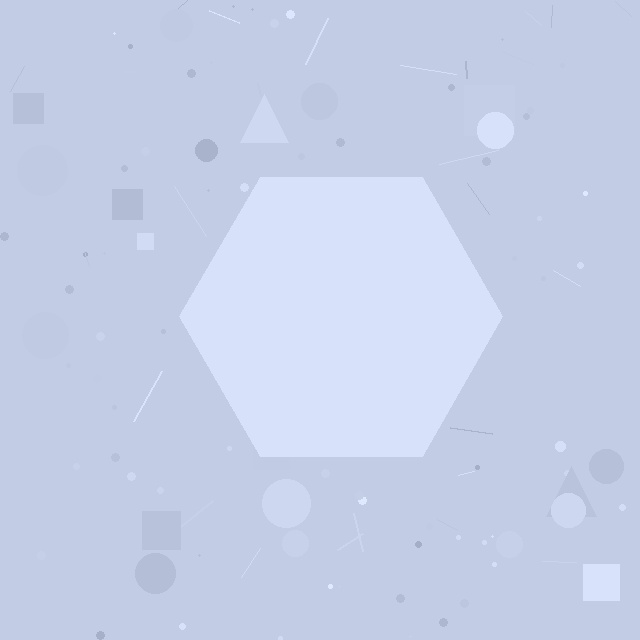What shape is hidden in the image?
A hexagon is hidden in the image.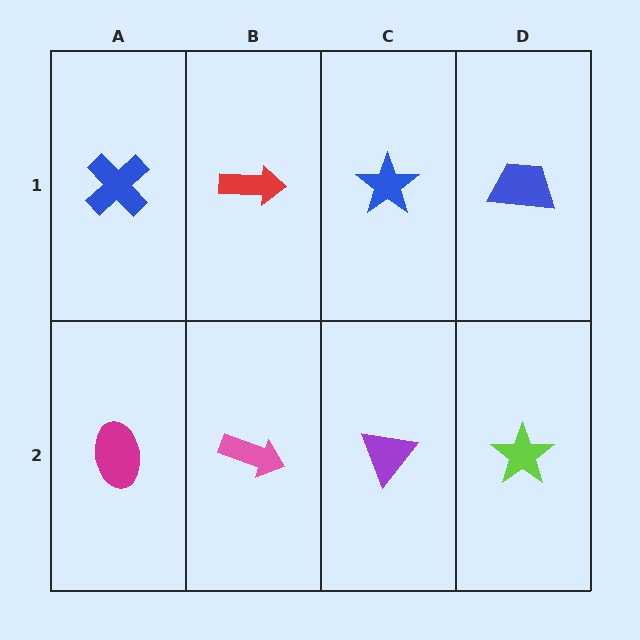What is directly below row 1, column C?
A purple triangle.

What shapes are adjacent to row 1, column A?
A magenta ellipse (row 2, column A), a red arrow (row 1, column B).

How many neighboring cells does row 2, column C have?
3.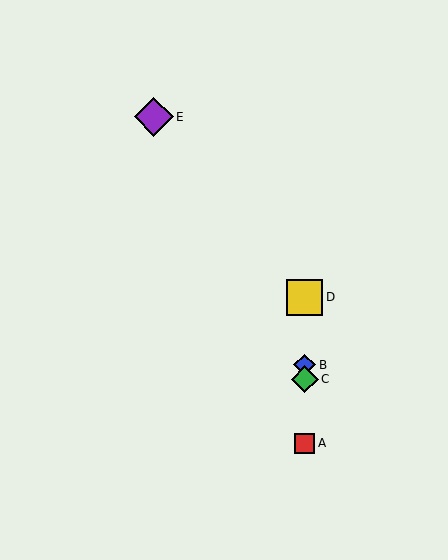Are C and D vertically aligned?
Yes, both are at x≈305.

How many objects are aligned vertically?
4 objects (A, B, C, D) are aligned vertically.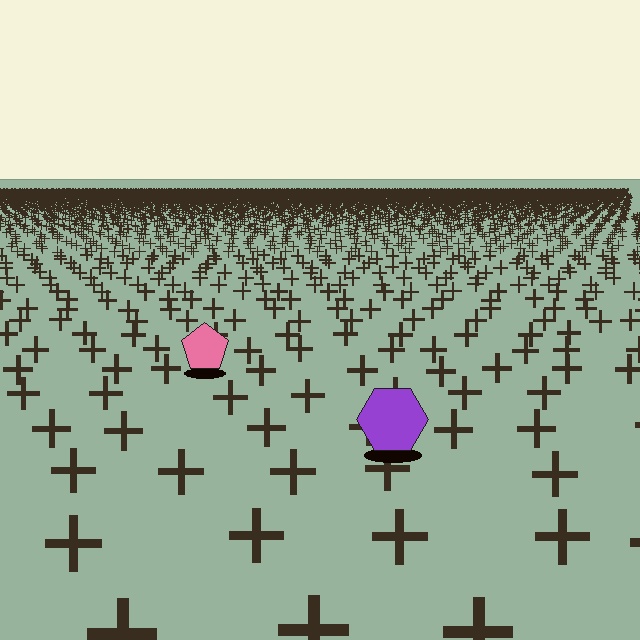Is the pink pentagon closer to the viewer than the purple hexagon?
No. The purple hexagon is closer — you can tell from the texture gradient: the ground texture is coarser near it.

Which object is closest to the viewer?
The purple hexagon is closest. The texture marks near it are larger and more spread out.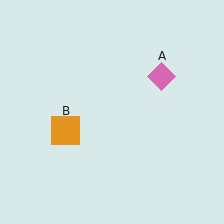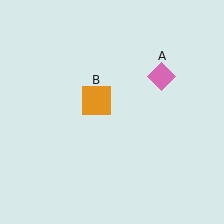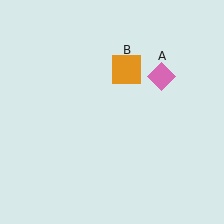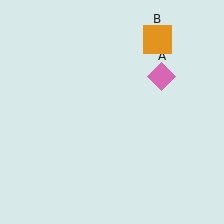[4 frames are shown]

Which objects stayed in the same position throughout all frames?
Pink diamond (object A) remained stationary.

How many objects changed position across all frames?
1 object changed position: orange square (object B).